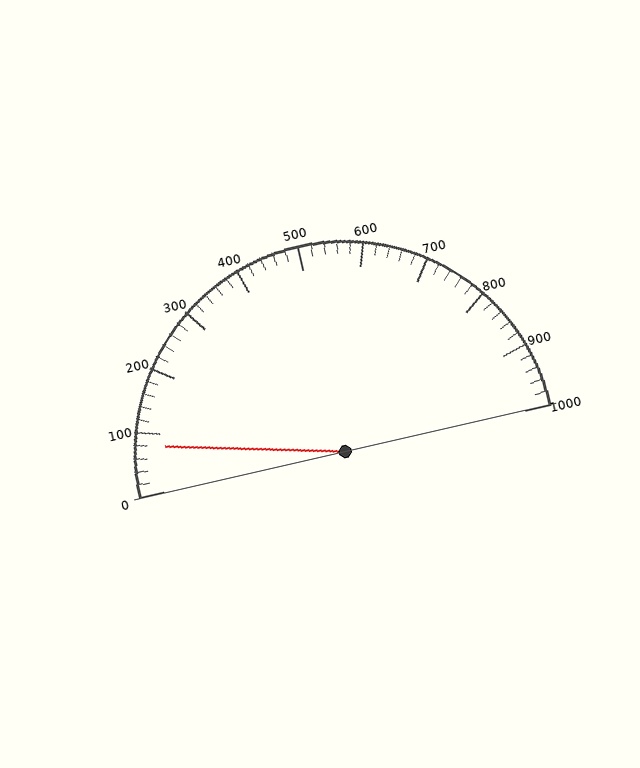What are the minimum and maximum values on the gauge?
The gauge ranges from 0 to 1000.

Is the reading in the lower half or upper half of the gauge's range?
The reading is in the lower half of the range (0 to 1000).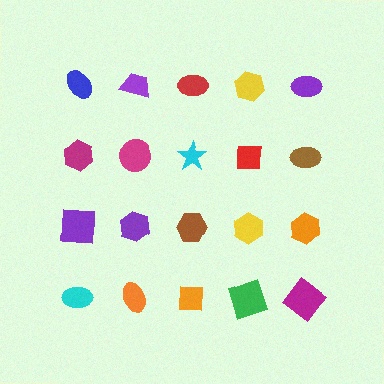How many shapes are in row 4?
5 shapes.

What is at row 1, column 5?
A purple ellipse.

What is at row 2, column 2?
A magenta circle.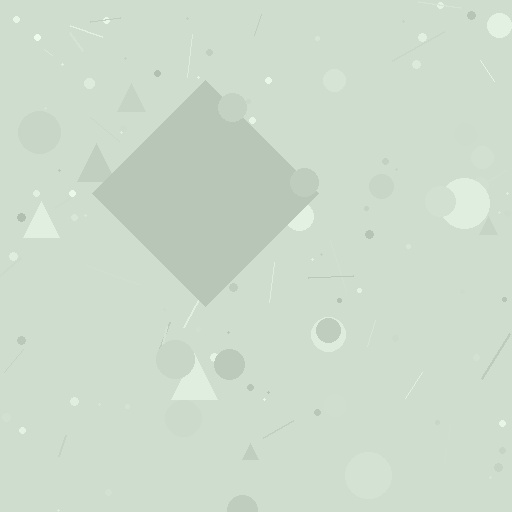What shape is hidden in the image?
A diamond is hidden in the image.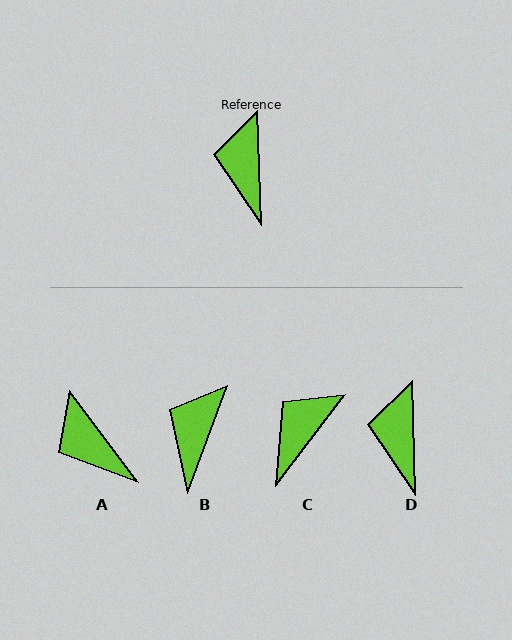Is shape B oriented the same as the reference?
No, it is off by about 22 degrees.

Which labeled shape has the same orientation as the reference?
D.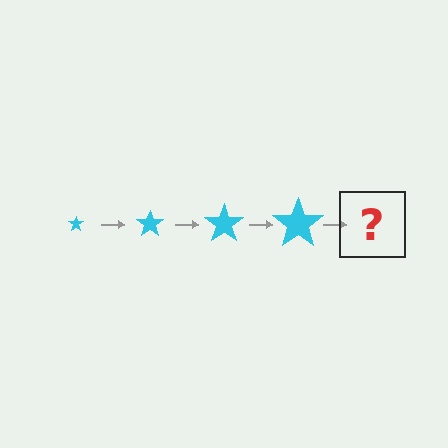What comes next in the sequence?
The next element should be a cyan star, larger than the previous one.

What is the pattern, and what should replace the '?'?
The pattern is that the star gets progressively larger each step. The '?' should be a cyan star, larger than the previous one.